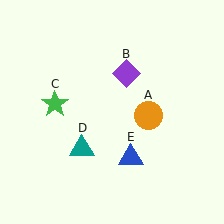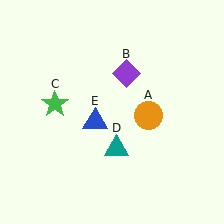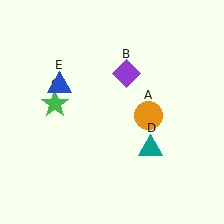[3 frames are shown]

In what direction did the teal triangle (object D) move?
The teal triangle (object D) moved right.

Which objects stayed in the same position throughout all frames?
Orange circle (object A) and purple diamond (object B) and green star (object C) remained stationary.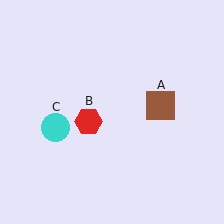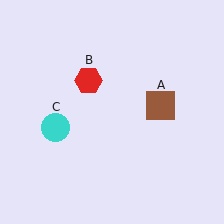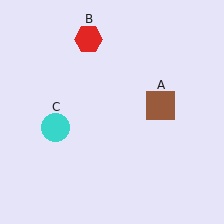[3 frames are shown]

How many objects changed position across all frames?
1 object changed position: red hexagon (object B).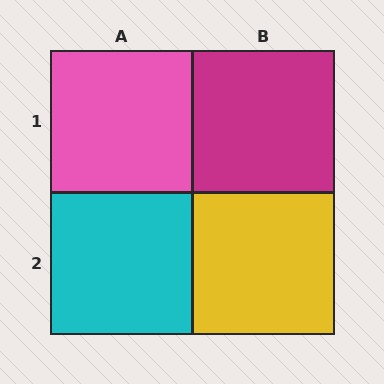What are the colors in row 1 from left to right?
Pink, magenta.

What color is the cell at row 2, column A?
Cyan.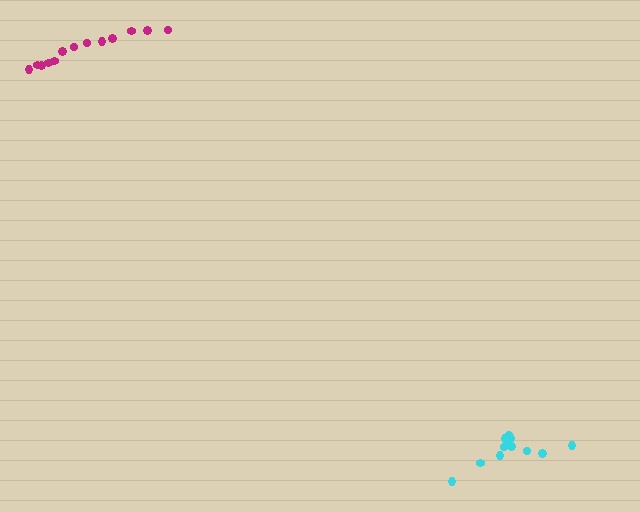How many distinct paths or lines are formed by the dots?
There are 2 distinct paths.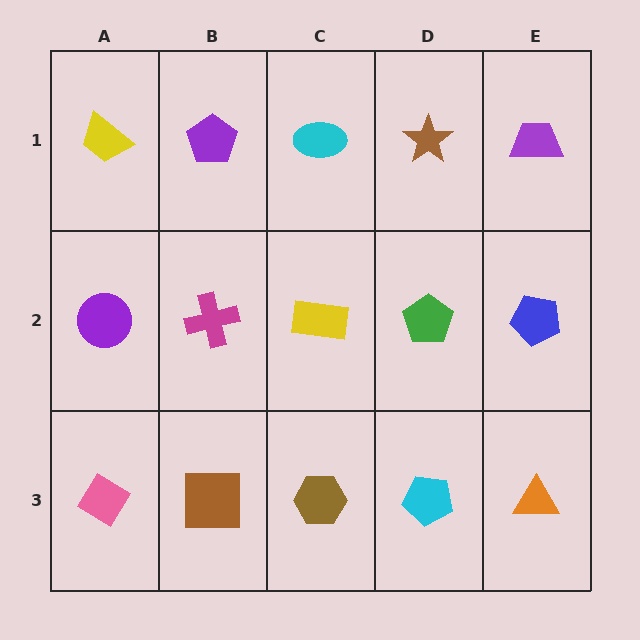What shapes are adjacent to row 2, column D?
A brown star (row 1, column D), a cyan pentagon (row 3, column D), a yellow rectangle (row 2, column C), a blue pentagon (row 2, column E).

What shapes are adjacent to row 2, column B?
A purple pentagon (row 1, column B), a brown square (row 3, column B), a purple circle (row 2, column A), a yellow rectangle (row 2, column C).